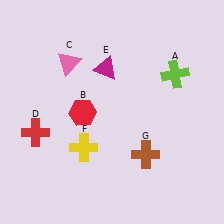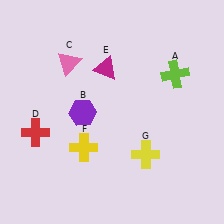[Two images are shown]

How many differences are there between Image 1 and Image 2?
There are 2 differences between the two images.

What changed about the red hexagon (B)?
In Image 1, B is red. In Image 2, it changed to purple.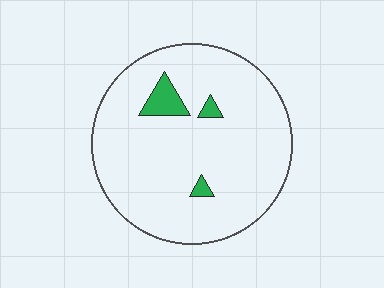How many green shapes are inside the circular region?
3.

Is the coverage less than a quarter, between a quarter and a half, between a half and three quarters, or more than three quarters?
Less than a quarter.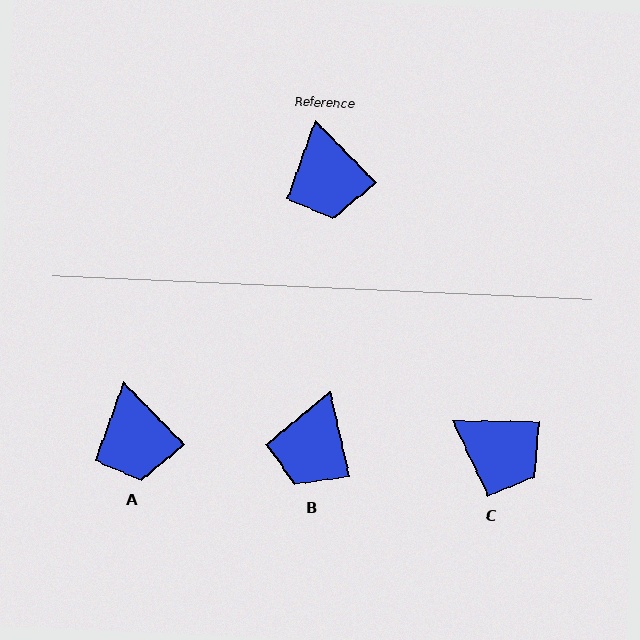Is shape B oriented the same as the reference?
No, it is off by about 31 degrees.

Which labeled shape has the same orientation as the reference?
A.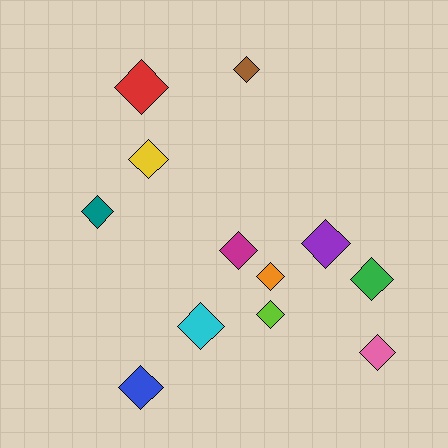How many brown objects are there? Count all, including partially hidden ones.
There is 1 brown object.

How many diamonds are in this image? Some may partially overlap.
There are 12 diamonds.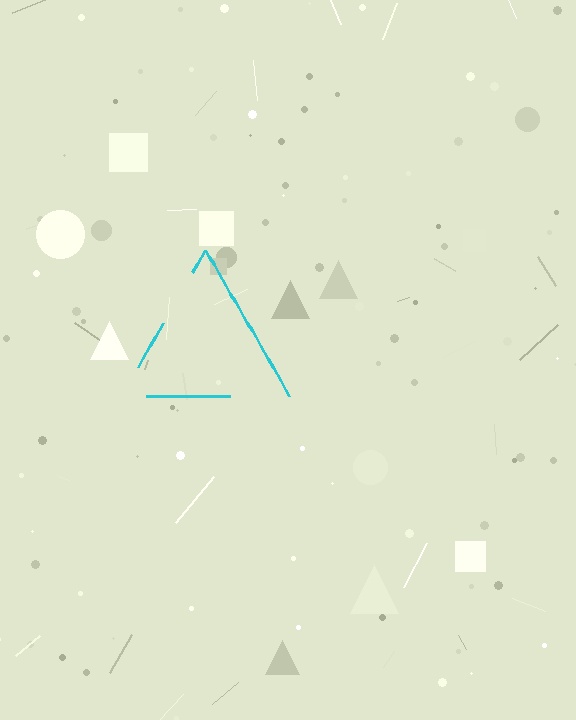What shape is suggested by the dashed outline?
The dashed outline suggests a triangle.